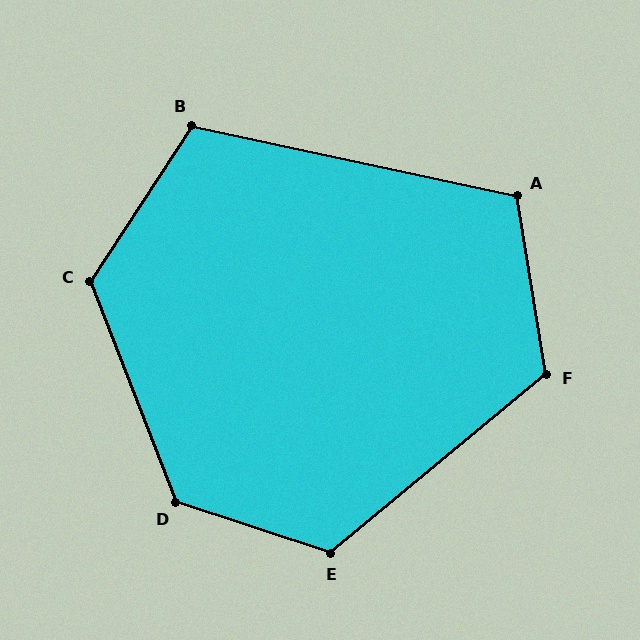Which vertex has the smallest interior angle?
B, at approximately 111 degrees.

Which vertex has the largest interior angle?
D, at approximately 129 degrees.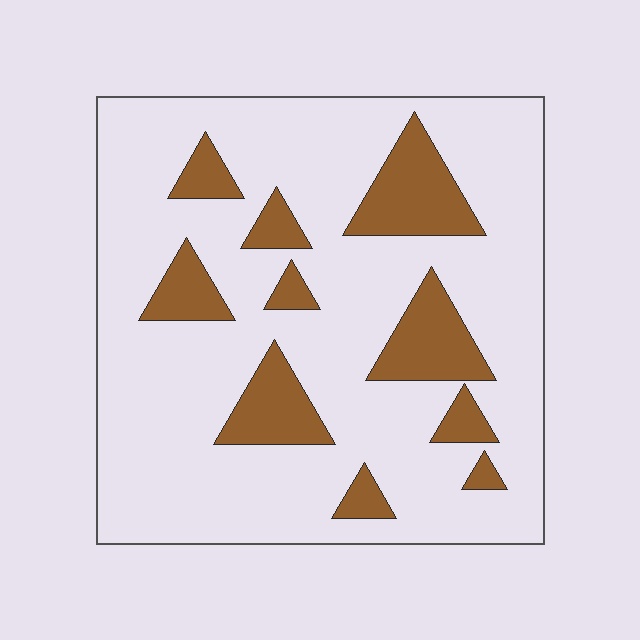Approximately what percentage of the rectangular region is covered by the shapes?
Approximately 20%.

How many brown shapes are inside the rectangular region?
10.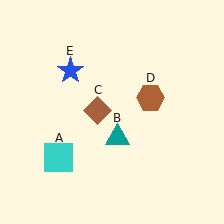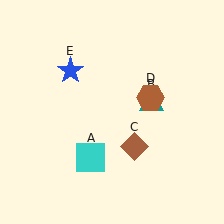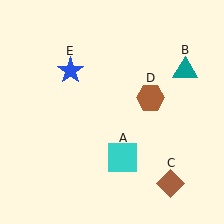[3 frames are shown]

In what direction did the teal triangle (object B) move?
The teal triangle (object B) moved up and to the right.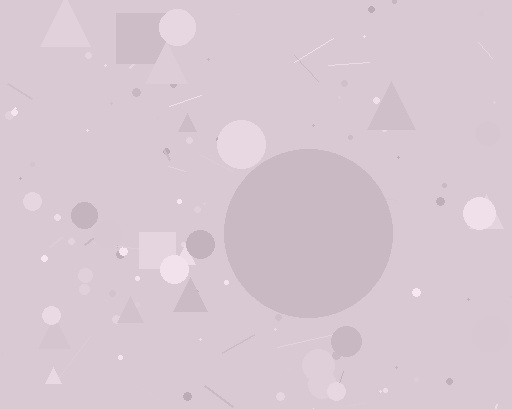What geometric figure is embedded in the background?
A circle is embedded in the background.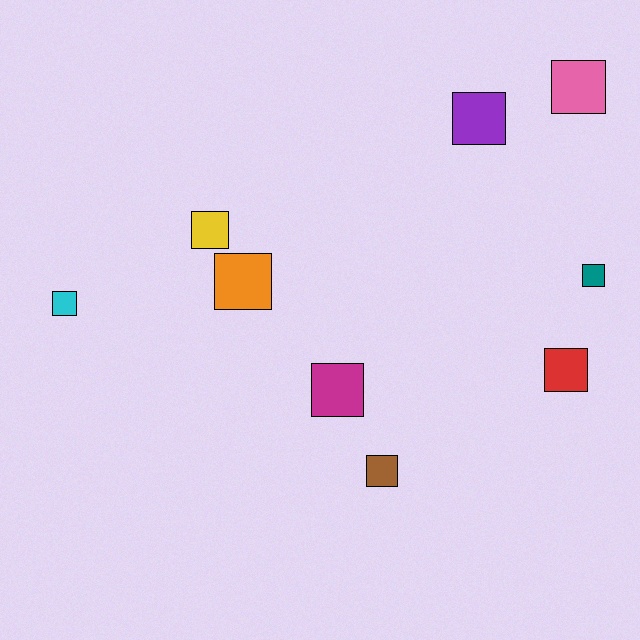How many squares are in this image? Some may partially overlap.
There are 9 squares.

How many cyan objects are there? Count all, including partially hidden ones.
There is 1 cyan object.